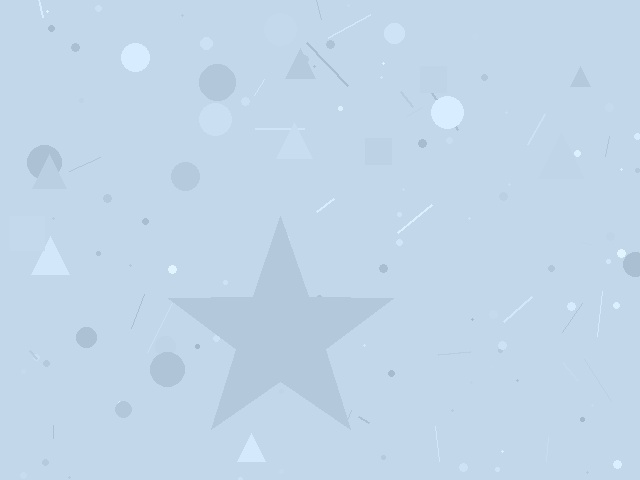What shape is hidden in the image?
A star is hidden in the image.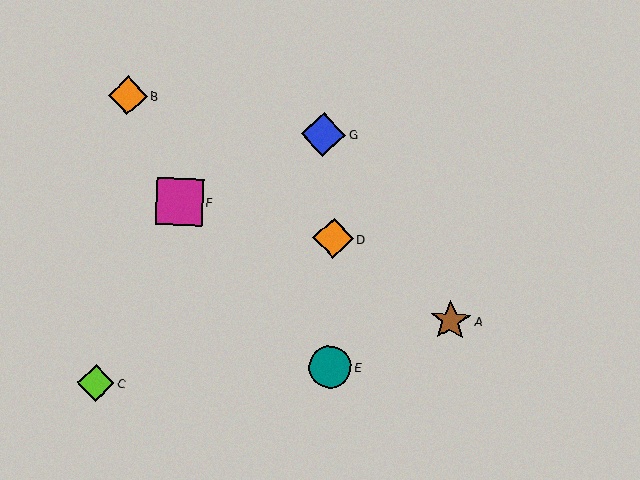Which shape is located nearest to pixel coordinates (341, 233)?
The orange diamond (labeled D) at (333, 238) is nearest to that location.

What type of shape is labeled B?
Shape B is an orange diamond.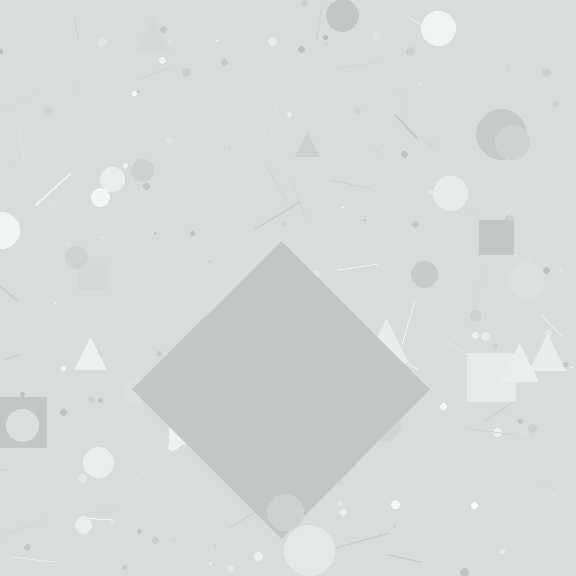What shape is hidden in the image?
A diamond is hidden in the image.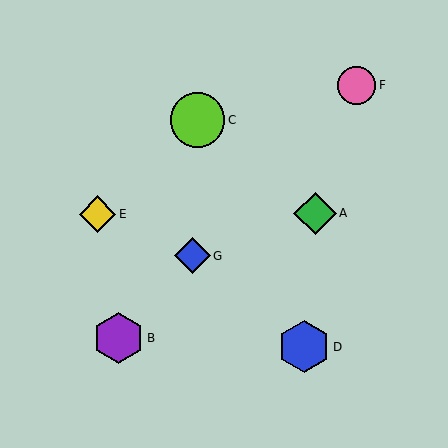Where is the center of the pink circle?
The center of the pink circle is at (356, 85).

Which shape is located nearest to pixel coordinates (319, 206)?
The green diamond (labeled A) at (315, 213) is nearest to that location.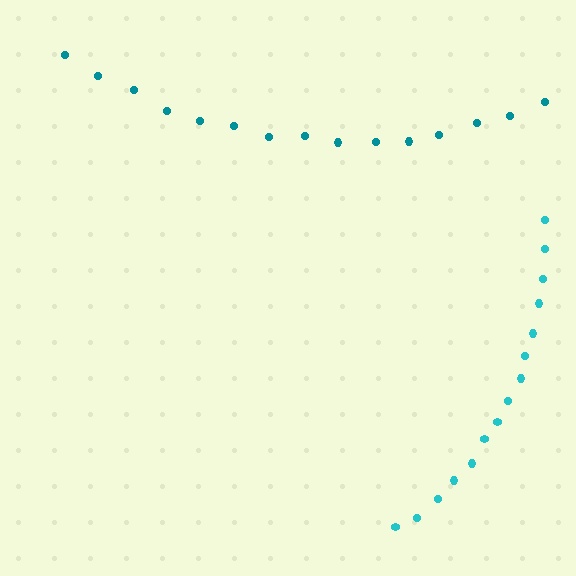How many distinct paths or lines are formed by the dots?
There are 2 distinct paths.